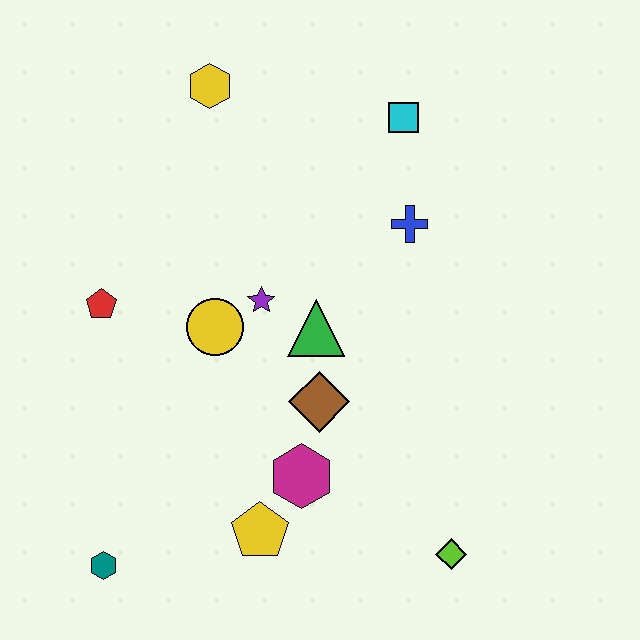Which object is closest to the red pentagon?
The yellow circle is closest to the red pentagon.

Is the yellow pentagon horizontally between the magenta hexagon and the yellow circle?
Yes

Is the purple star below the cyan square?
Yes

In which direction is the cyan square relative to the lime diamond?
The cyan square is above the lime diamond.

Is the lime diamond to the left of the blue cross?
No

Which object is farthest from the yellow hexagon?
The lime diamond is farthest from the yellow hexagon.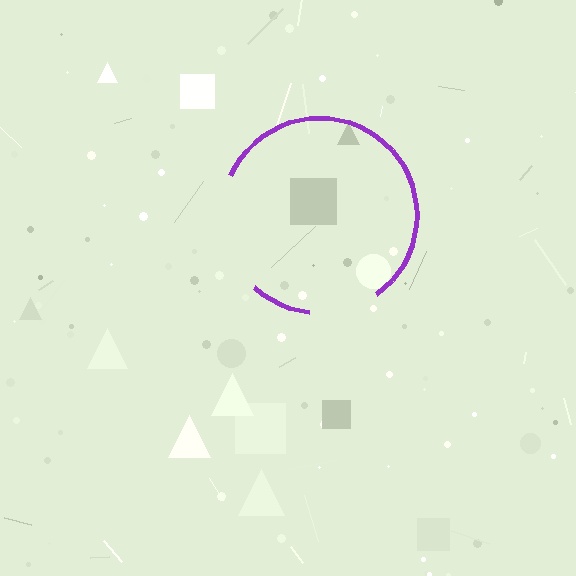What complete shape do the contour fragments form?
The contour fragments form a circle.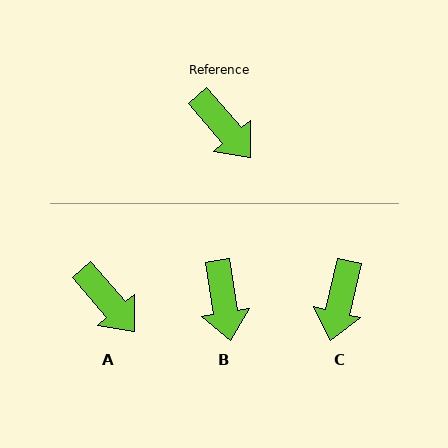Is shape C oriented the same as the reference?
No, it is off by about 54 degrees.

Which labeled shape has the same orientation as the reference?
A.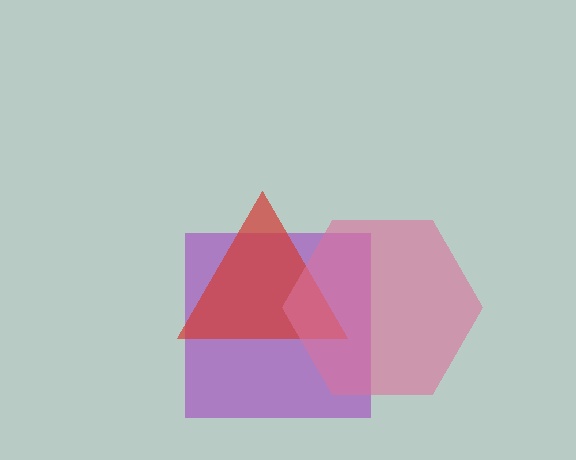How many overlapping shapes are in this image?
There are 3 overlapping shapes in the image.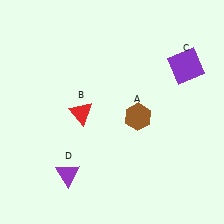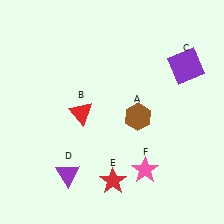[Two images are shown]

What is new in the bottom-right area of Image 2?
A red star (E) was added in the bottom-right area of Image 2.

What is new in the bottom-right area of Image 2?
A pink star (F) was added in the bottom-right area of Image 2.